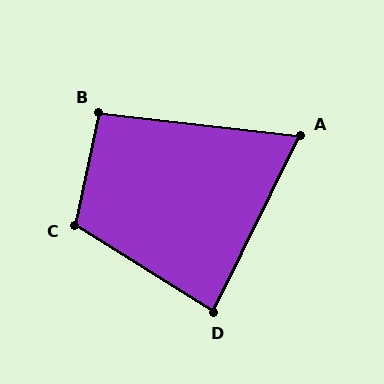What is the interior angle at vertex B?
Approximately 96 degrees (obtuse).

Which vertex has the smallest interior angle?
A, at approximately 70 degrees.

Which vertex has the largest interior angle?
C, at approximately 110 degrees.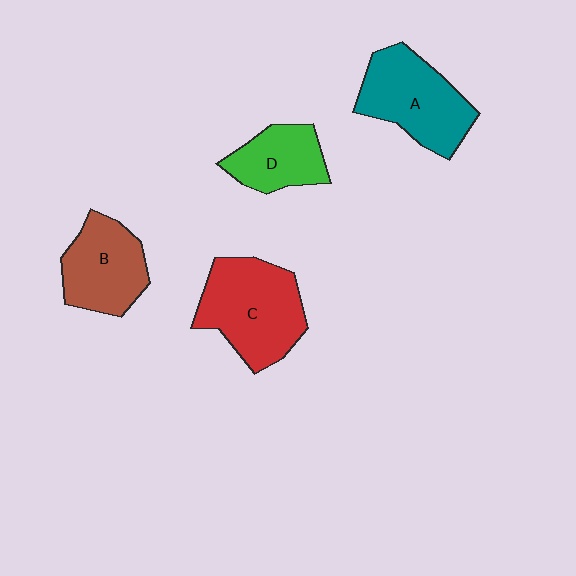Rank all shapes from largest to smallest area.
From largest to smallest: C (red), A (teal), B (brown), D (green).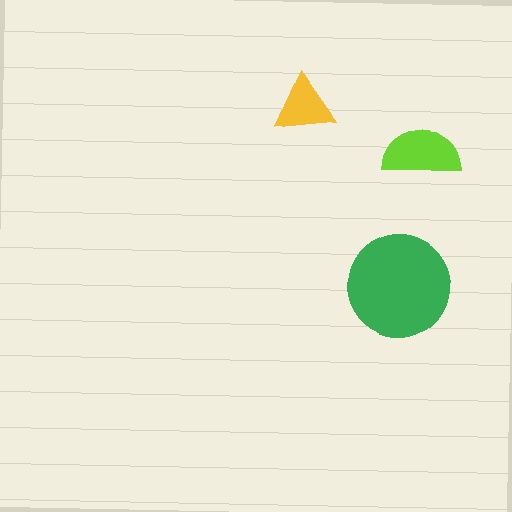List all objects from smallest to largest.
The yellow triangle, the lime semicircle, the green circle.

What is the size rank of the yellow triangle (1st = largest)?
3rd.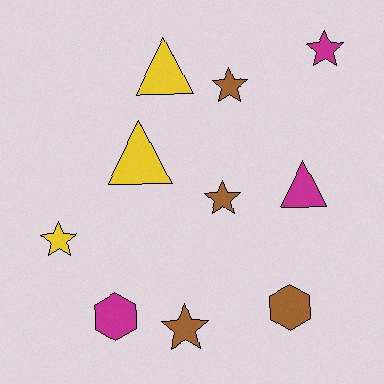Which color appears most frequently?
Brown, with 4 objects.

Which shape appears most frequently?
Star, with 5 objects.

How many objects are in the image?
There are 10 objects.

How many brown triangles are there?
There are no brown triangles.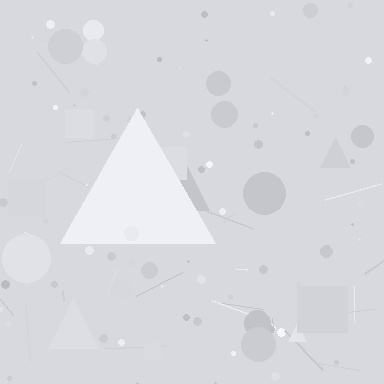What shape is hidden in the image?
A triangle is hidden in the image.